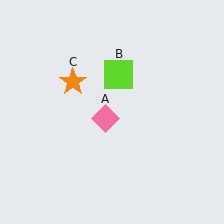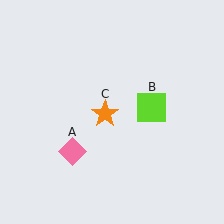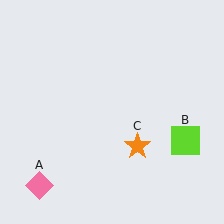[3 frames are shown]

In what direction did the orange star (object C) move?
The orange star (object C) moved down and to the right.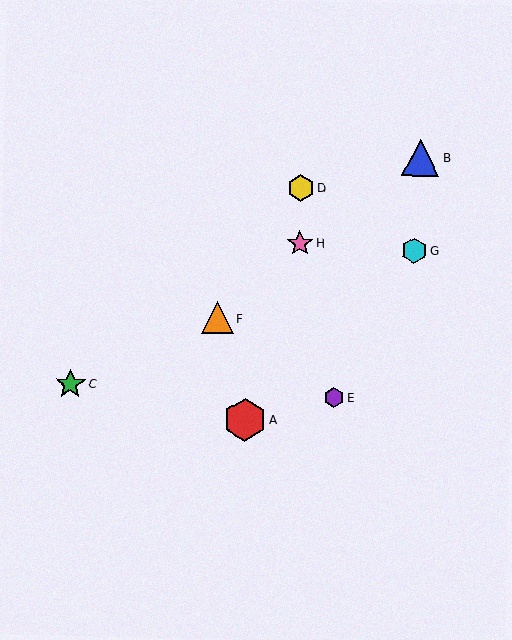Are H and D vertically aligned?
Yes, both are at x≈300.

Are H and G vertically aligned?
No, H is at x≈300 and G is at x≈414.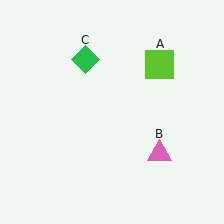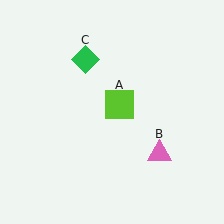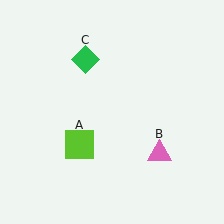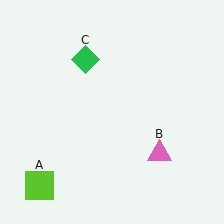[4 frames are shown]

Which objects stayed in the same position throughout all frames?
Pink triangle (object B) and green diamond (object C) remained stationary.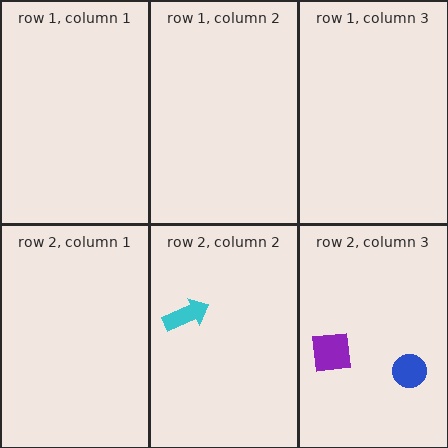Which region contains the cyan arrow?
The row 2, column 2 region.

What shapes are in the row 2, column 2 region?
The cyan arrow.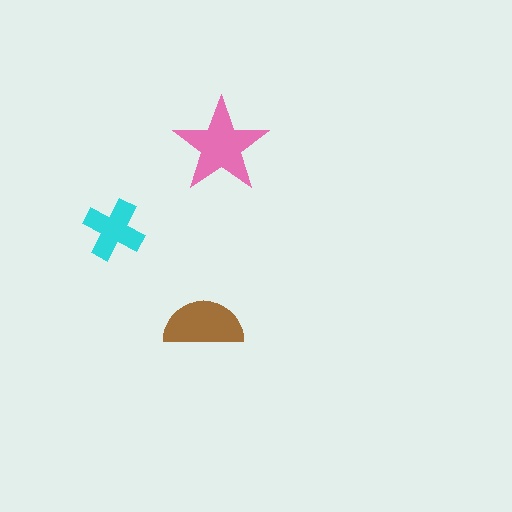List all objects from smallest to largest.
The cyan cross, the brown semicircle, the pink star.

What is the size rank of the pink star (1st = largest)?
1st.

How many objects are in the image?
There are 3 objects in the image.